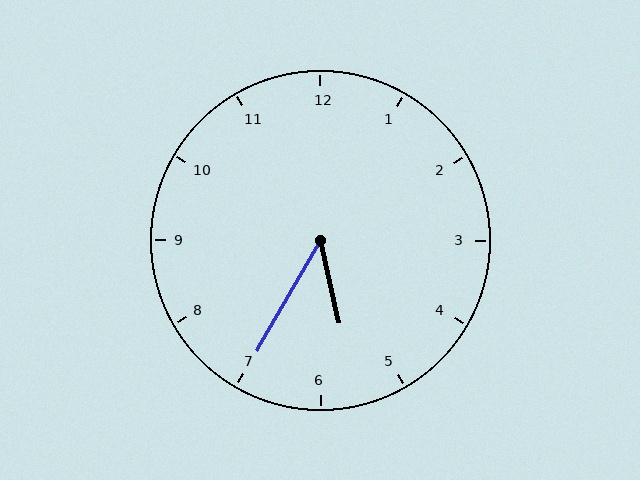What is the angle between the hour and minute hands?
Approximately 42 degrees.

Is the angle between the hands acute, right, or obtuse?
It is acute.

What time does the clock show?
5:35.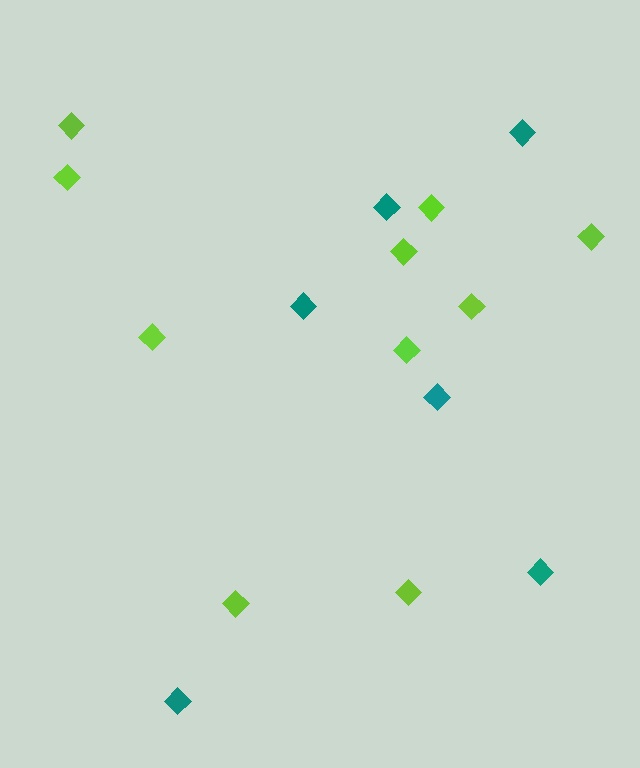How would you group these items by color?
There are 2 groups: one group of teal diamonds (6) and one group of lime diamonds (10).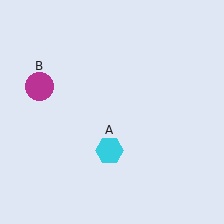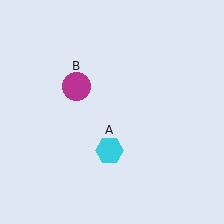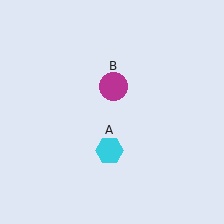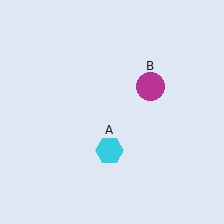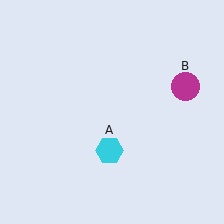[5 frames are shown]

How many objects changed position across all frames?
1 object changed position: magenta circle (object B).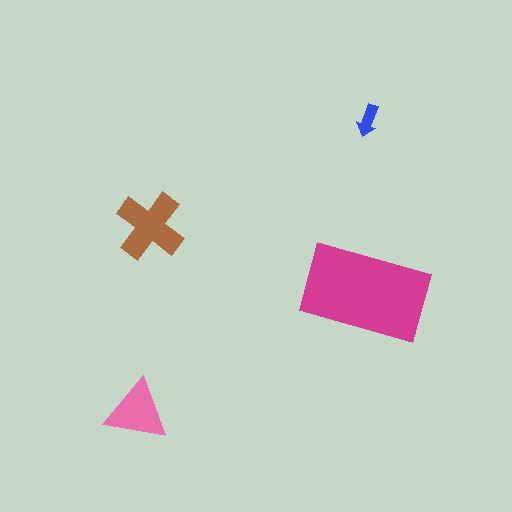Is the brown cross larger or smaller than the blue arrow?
Larger.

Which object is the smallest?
The blue arrow.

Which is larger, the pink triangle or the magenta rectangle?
The magenta rectangle.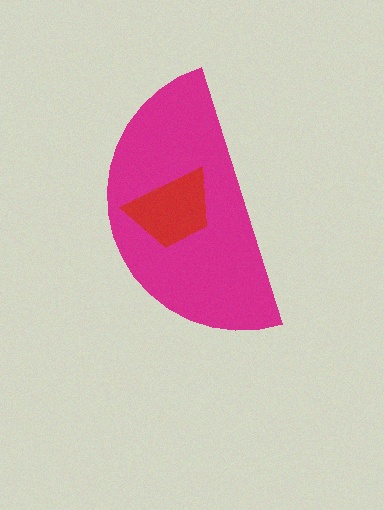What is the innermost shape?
The red trapezoid.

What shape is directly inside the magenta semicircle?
The red trapezoid.